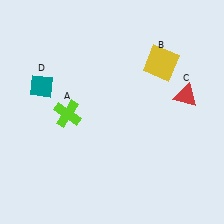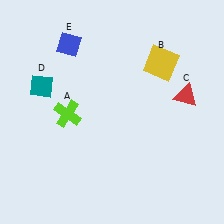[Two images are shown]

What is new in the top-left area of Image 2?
A blue diamond (E) was added in the top-left area of Image 2.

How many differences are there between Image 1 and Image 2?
There is 1 difference between the two images.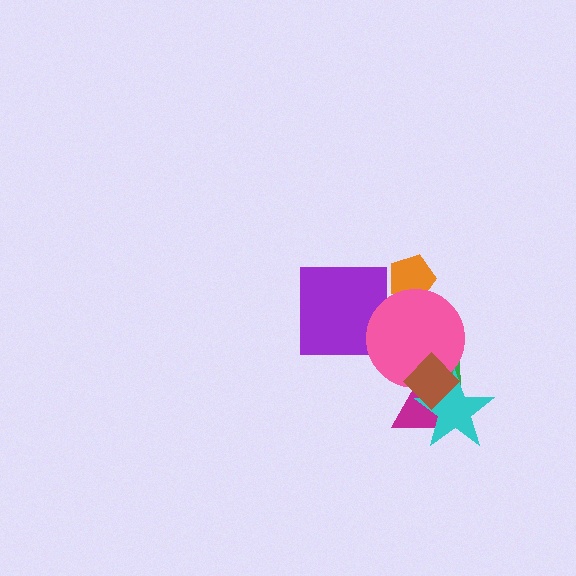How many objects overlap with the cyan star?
3 objects overlap with the cyan star.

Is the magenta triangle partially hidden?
Yes, it is partially covered by another shape.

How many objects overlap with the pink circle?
5 objects overlap with the pink circle.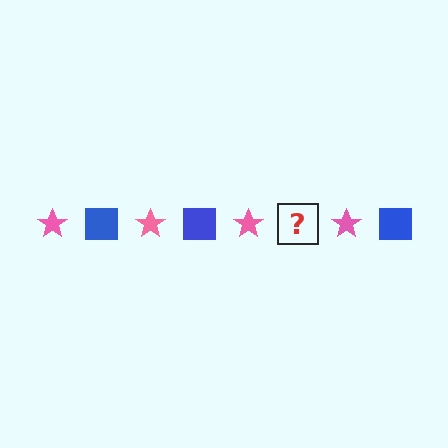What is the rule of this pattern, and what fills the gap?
The rule is that the pattern alternates between pink star and blue square. The gap should be filled with a blue square.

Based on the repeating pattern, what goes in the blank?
The blank should be a blue square.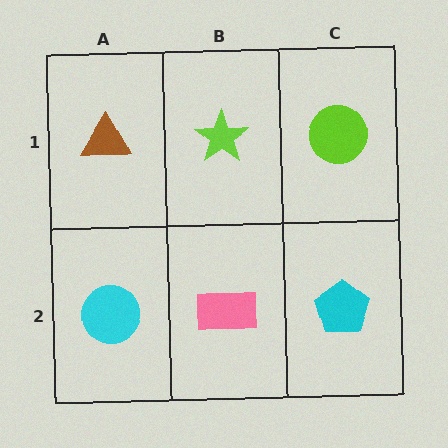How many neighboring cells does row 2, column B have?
3.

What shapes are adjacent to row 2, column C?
A lime circle (row 1, column C), a pink rectangle (row 2, column B).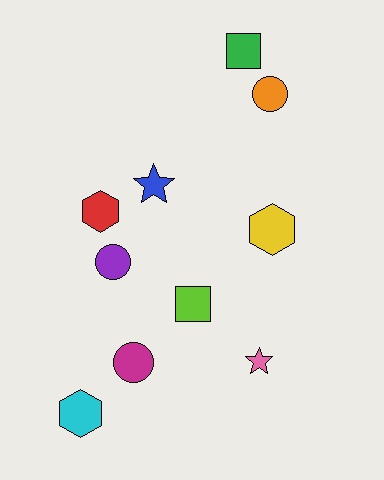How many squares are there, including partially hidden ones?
There are 2 squares.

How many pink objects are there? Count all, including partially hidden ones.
There is 1 pink object.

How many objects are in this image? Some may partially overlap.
There are 10 objects.